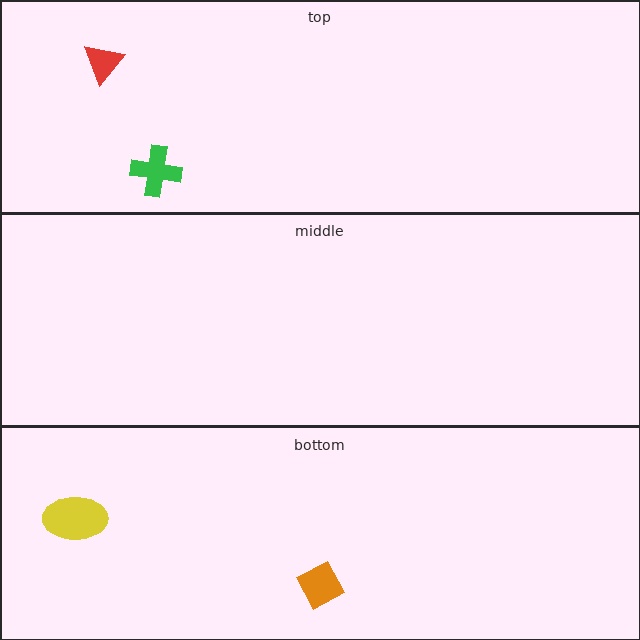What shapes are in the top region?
The green cross, the red triangle.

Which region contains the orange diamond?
The bottom region.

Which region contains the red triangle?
The top region.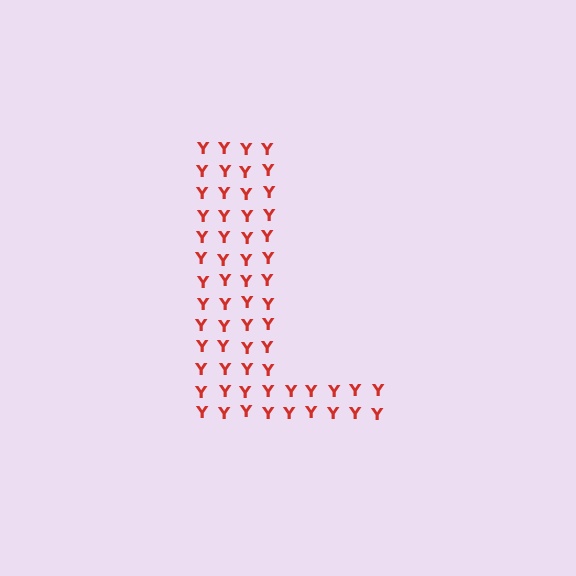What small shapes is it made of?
It is made of small letter Y's.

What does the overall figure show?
The overall figure shows the letter L.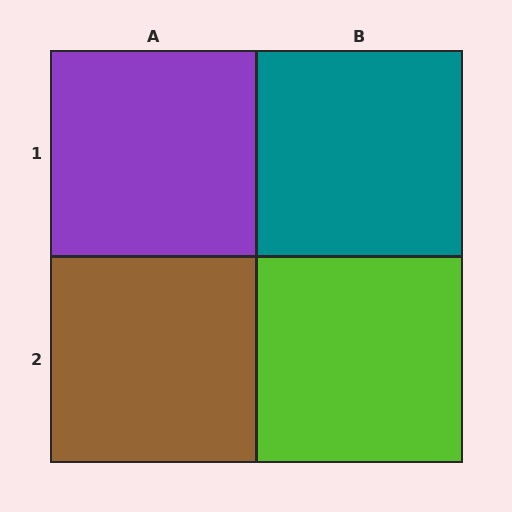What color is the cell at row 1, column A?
Purple.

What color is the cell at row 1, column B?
Teal.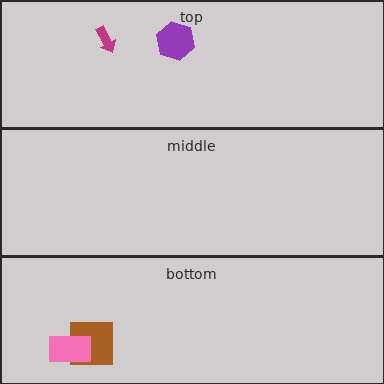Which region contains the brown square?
The bottom region.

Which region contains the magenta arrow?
The top region.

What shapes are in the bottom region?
The brown square, the pink rectangle.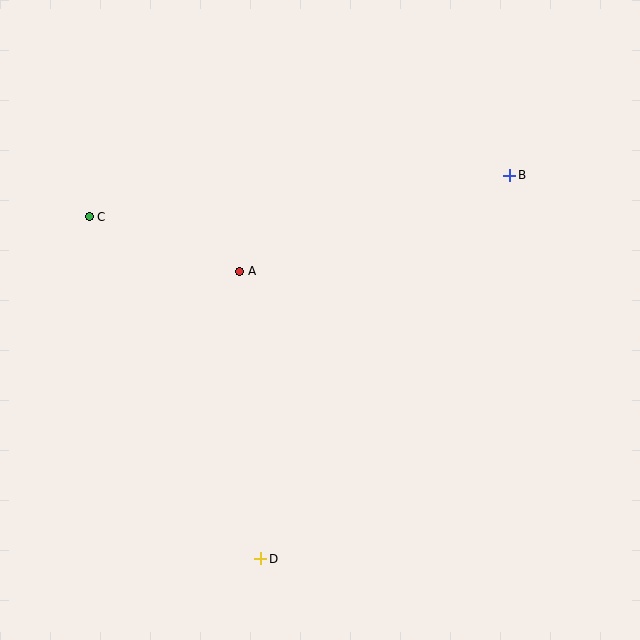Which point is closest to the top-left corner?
Point C is closest to the top-left corner.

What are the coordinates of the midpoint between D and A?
The midpoint between D and A is at (250, 415).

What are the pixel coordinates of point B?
Point B is at (510, 175).